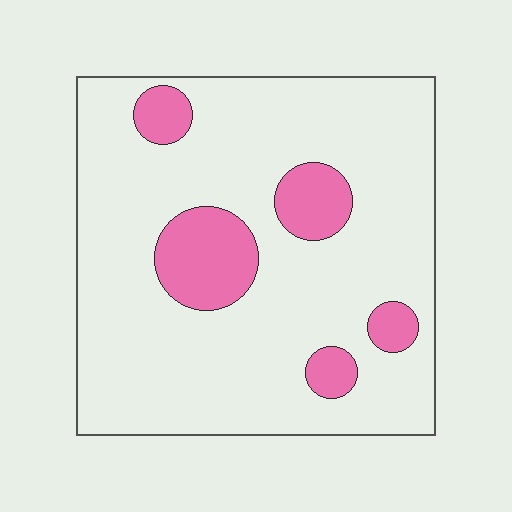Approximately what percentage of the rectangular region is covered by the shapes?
Approximately 15%.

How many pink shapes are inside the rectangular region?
5.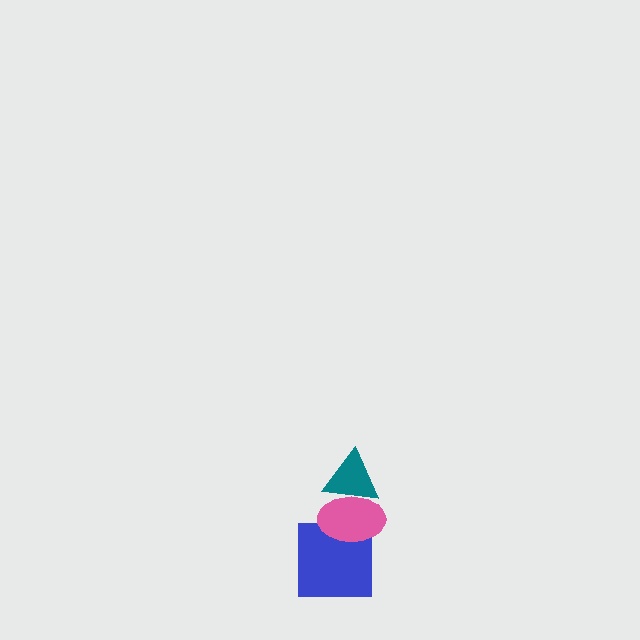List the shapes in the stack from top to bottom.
From top to bottom: the teal triangle, the pink ellipse, the blue square.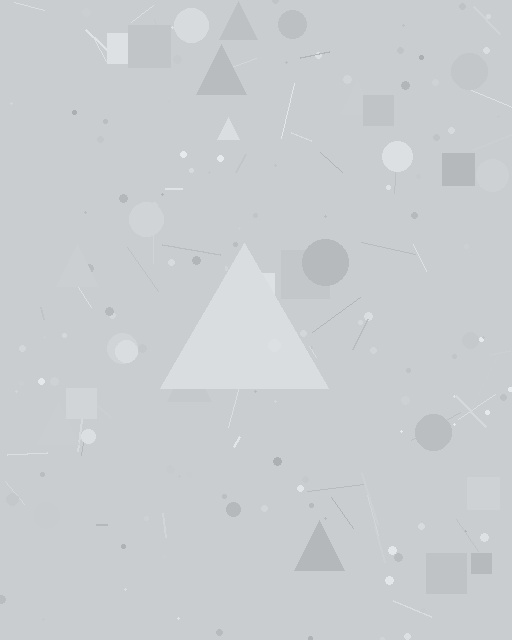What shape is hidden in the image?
A triangle is hidden in the image.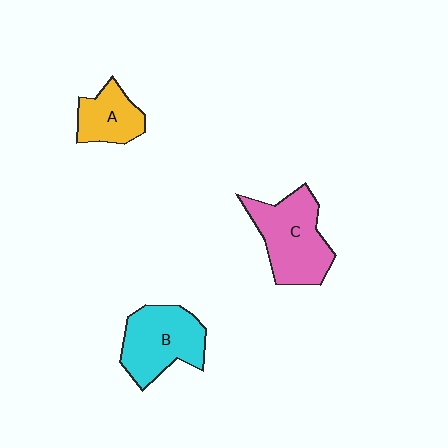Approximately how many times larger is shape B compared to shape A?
Approximately 1.6 times.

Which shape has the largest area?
Shape C (pink).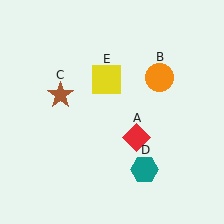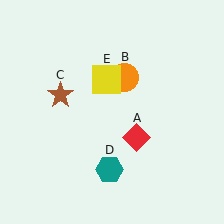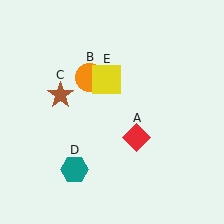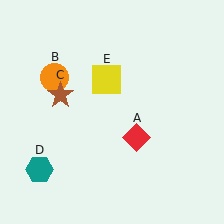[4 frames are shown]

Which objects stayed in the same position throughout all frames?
Red diamond (object A) and brown star (object C) and yellow square (object E) remained stationary.